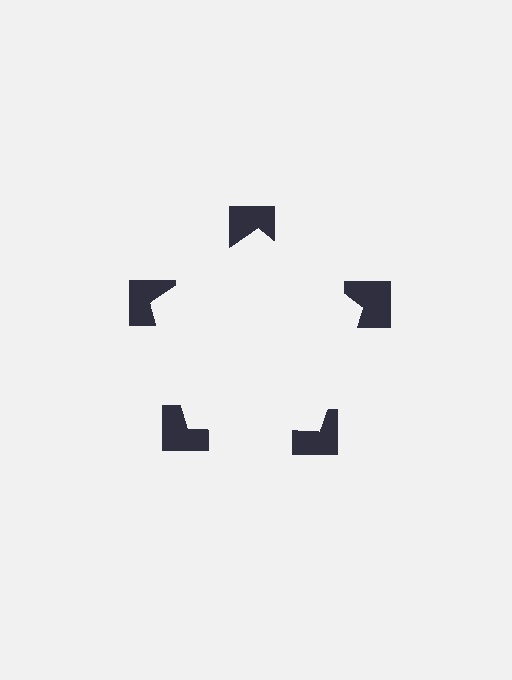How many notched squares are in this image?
There are 5 — one at each vertex of the illusory pentagon.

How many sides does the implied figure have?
5 sides.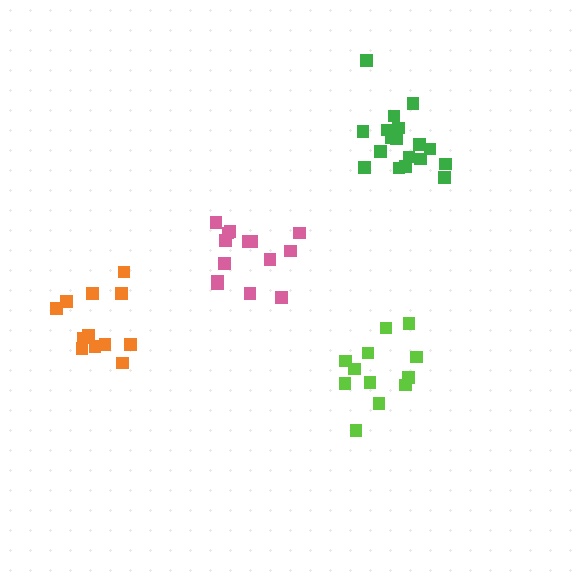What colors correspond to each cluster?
The clusters are colored: orange, lime, green, pink.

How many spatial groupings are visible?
There are 4 spatial groupings.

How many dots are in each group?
Group 1: 12 dots, Group 2: 12 dots, Group 3: 18 dots, Group 4: 14 dots (56 total).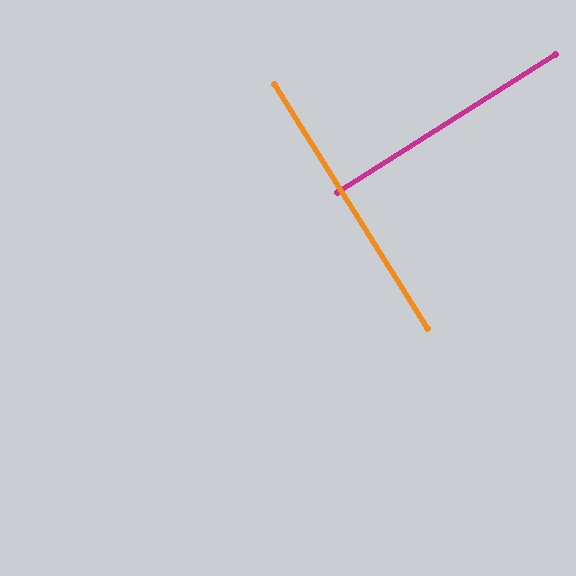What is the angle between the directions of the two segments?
Approximately 90 degrees.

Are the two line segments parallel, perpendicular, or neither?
Perpendicular — they meet at approximately 90°.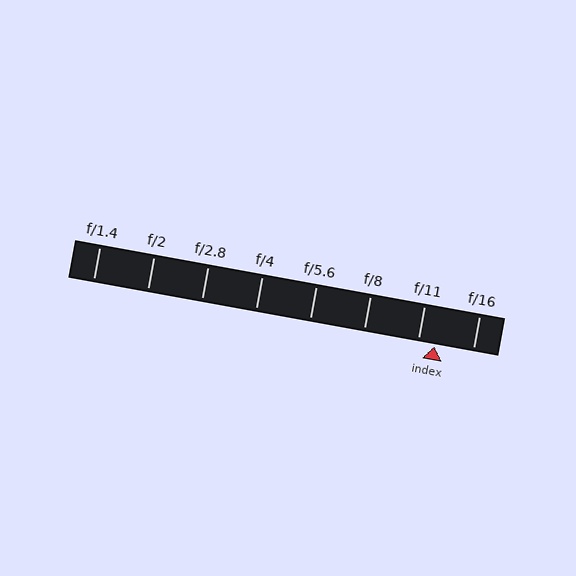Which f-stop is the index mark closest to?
The index mark is closest to f/11.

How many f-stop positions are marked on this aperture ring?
There are 8 f-stop positions marked.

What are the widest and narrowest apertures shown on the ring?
The widest aperture shown is f/1.4 and the narrowest is f/16.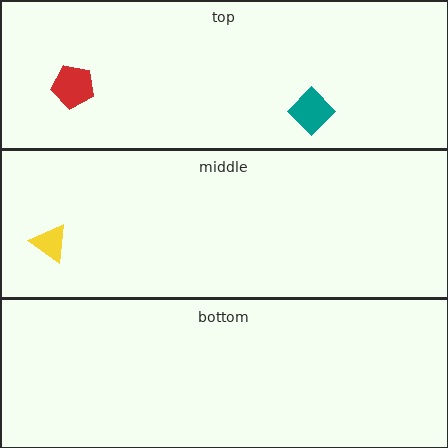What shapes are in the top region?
The teal diamond, the red pentagon.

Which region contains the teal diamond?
The top region.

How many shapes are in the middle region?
1.